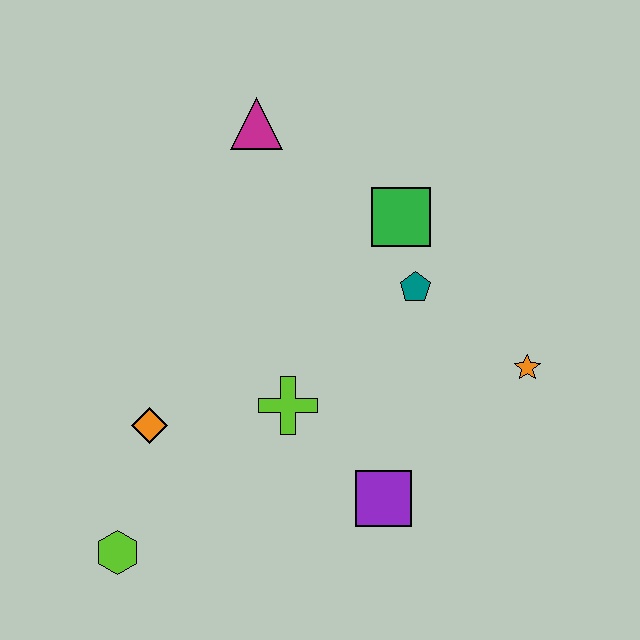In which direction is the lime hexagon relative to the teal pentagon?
The lime hexagon is to the left of the teal pentagon.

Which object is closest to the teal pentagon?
The green square is closest to the teal pentagon.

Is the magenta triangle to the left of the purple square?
Yes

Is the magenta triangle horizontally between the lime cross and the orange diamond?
Yes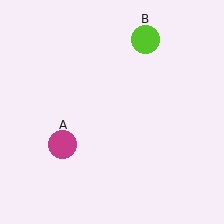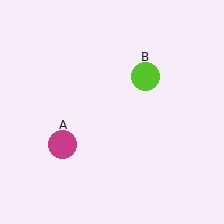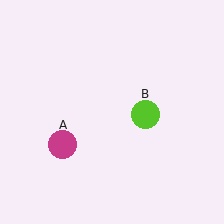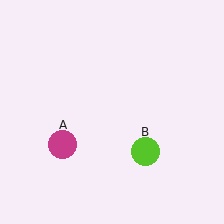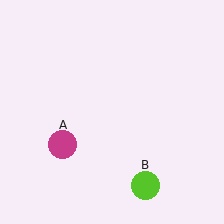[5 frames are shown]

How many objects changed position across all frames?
1 object changed position: lime circle (object B).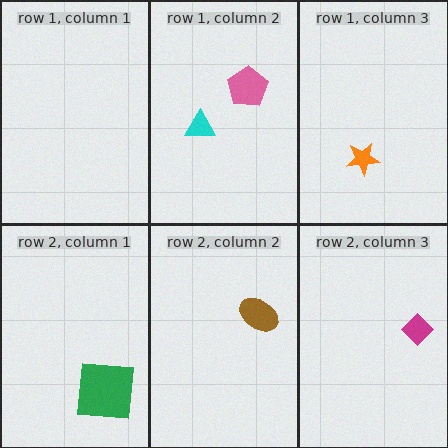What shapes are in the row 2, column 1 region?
The green square.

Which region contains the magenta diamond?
The row 2, column 3 region.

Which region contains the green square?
The row 2, column 1 region.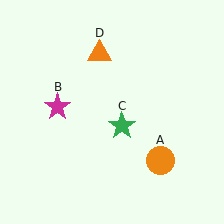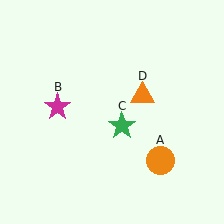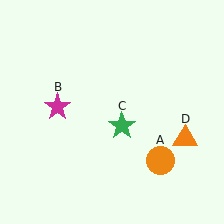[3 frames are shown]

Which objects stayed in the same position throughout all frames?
Orange circle (object A) and magenta star (object B) and green star (object C) remained stationary.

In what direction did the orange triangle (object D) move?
The orange triangle (object D) moved down and to the right.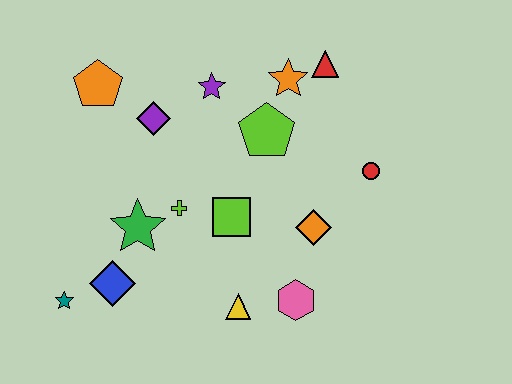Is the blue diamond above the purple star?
No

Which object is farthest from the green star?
The red triangle is farthest from the green star.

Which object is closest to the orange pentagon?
The purple diamond is closest to the orange pentagon.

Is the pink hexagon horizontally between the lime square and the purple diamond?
No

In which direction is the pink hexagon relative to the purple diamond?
The pink hexagon is below the purple diamond.